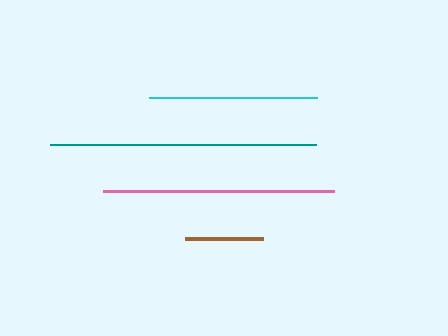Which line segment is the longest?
The teal line is the longest at approximately 266 pixels.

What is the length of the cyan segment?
The cyan segment is approximately 168 pixels long.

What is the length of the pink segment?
The pink segment is approximately 231 pixels long.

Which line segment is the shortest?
The brown line is the shortest at approximately 79 pixels.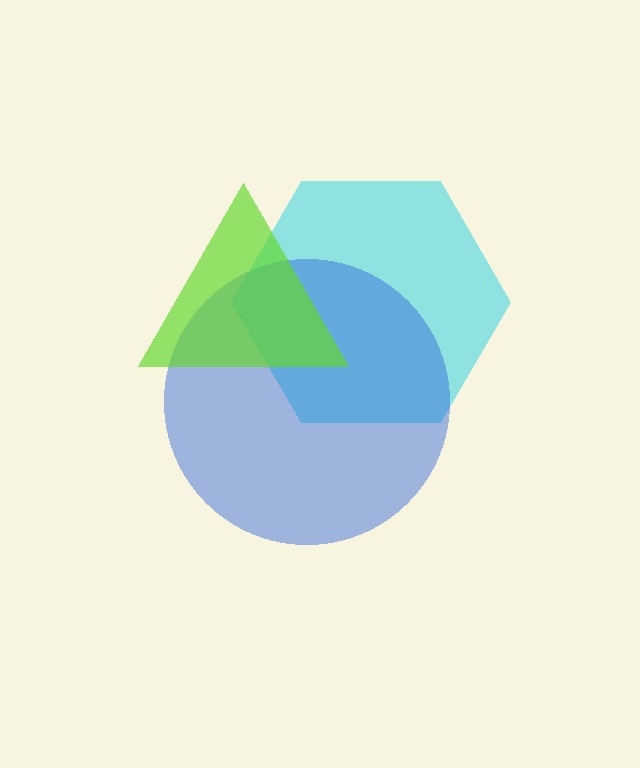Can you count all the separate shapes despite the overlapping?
Yes, there are 3 separate shapes.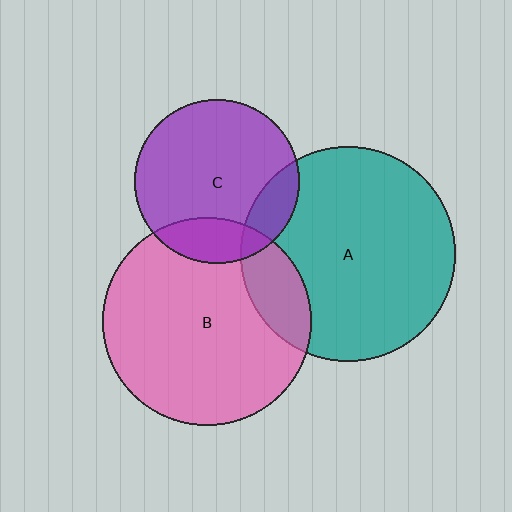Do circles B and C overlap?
Yes.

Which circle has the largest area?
Circle A (teal).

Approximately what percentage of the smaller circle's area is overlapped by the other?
Approximately 20%.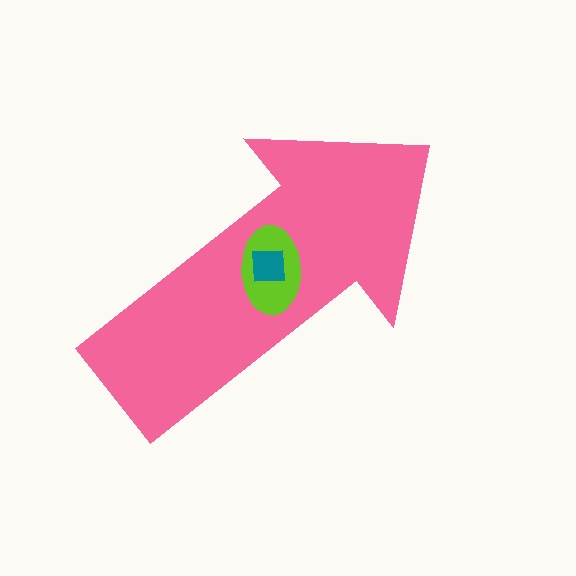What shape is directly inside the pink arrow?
The lime ellipse.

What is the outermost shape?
The pink arrow.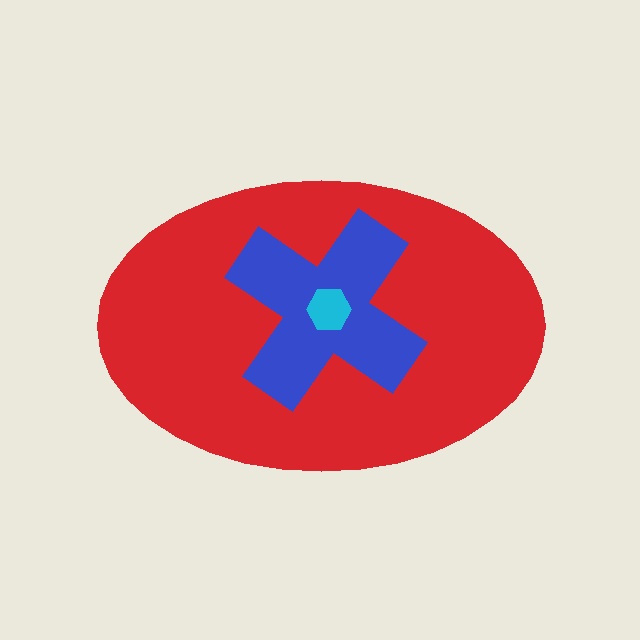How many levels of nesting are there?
3.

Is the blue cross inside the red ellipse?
Yes.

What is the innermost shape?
The cyan hexagon.